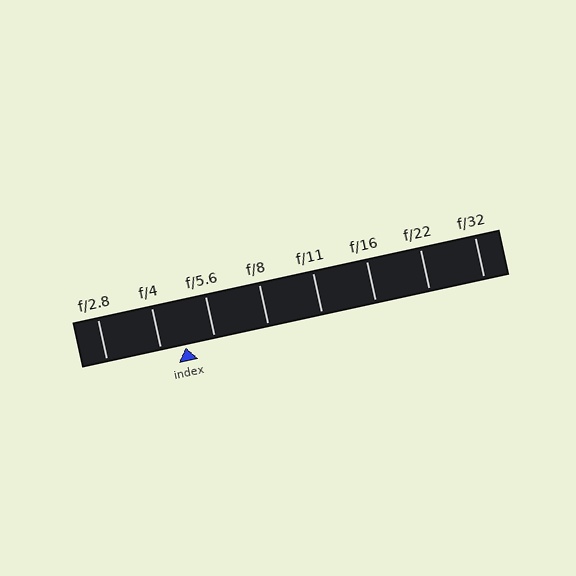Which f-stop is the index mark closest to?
The index mark is closest to f/4.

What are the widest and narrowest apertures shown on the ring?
The widest aperture shown is f/2.8 and the narrowest is f/32.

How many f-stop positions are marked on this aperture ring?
There are 8 f-stop positions marked.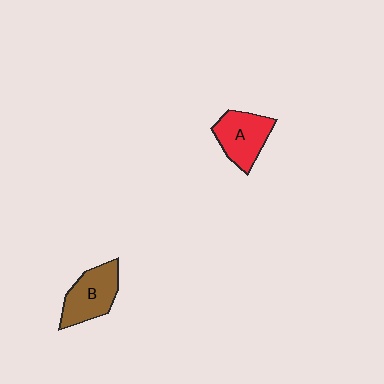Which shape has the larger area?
Shape B (brown).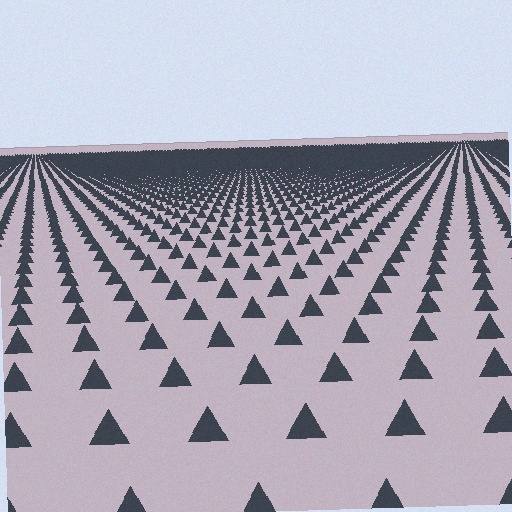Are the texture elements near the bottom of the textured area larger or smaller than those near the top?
Larger. Near the bottom, elements are closer to the viewer and appear at a bigger on-screen size.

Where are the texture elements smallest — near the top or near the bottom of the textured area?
Near the top.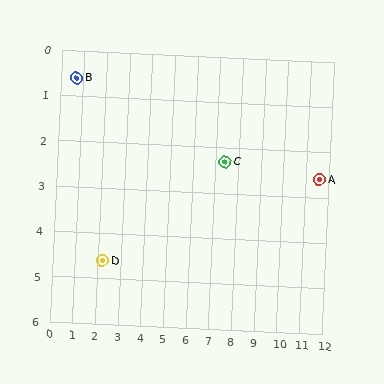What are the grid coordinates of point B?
Point B is at approximately (0.7, 0.6).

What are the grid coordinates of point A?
Point A is at approximately (11.6, 2.6).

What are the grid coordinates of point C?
Point C is at approximately (7.4, 2.3).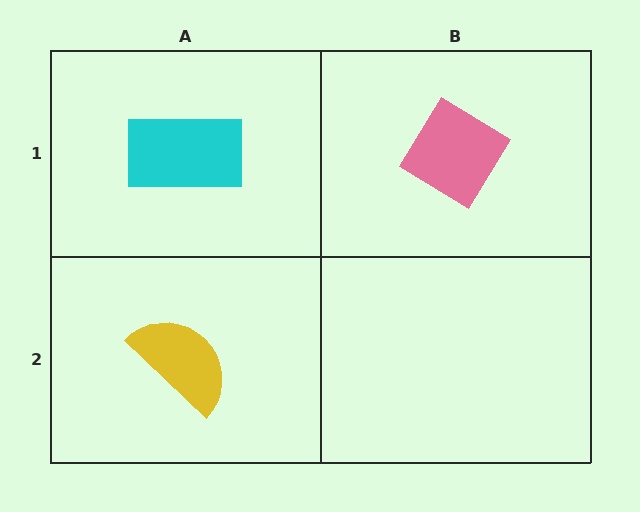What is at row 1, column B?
A pink diamond.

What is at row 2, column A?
A yellow semicircle.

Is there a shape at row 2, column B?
No, that cell is empty.